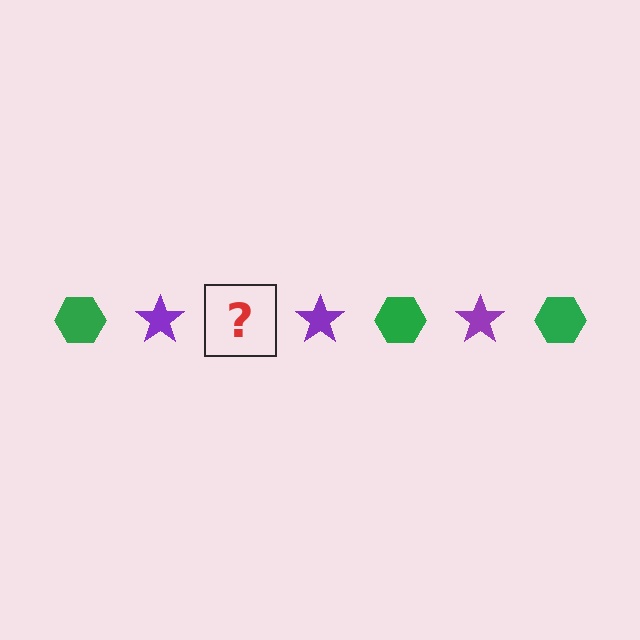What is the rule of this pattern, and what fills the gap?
The rule is that the pattern alternates between green hexagon and purple star. The gap should be filled with a green hexagon.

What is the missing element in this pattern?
The missing element is a green hexagon.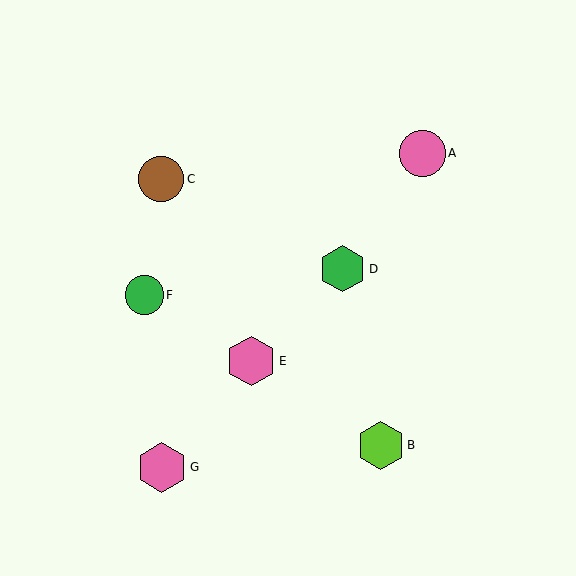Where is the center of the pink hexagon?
The center of the pink hexagon is at (251, 361).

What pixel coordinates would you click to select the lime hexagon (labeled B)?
Click at (381, 445) to select the lime hexagon B.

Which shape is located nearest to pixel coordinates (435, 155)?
The pink circle (labeled A) at (422, 153) is nearest to that location.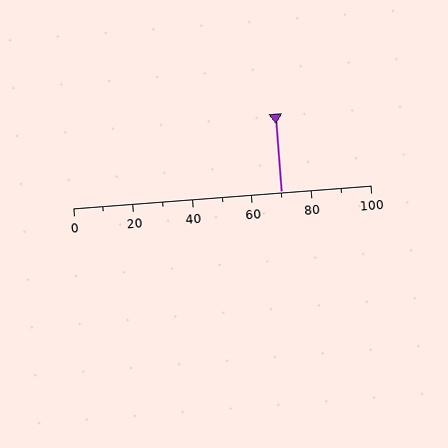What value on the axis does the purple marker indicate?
The marker indicates approximately 70.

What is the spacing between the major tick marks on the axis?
The major ticks are spaced 20 apart.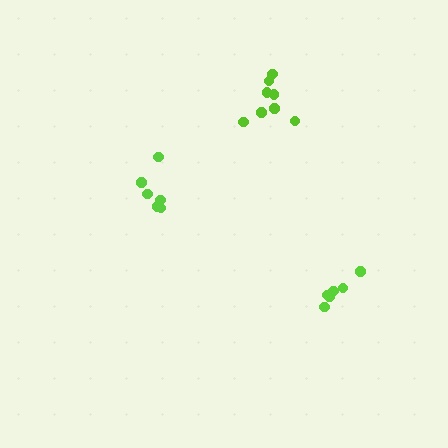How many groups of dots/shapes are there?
There are 3 groups.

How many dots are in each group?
Group 1: 6 dots, Group 2: 8 dots, Group 3: 6 dots (20 total).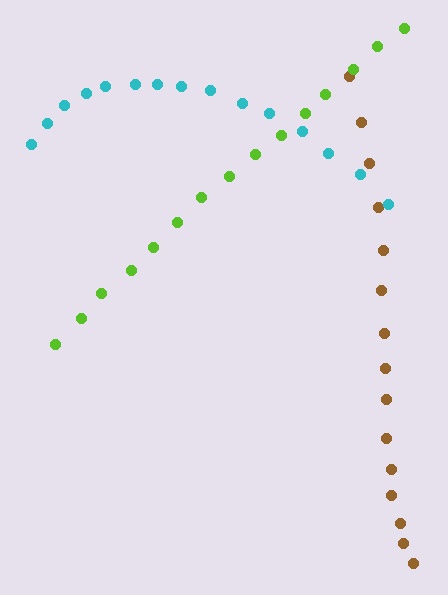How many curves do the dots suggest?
There are 3 distinct paths.